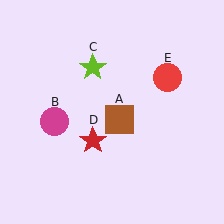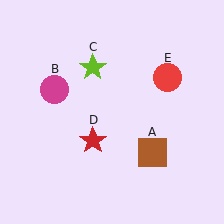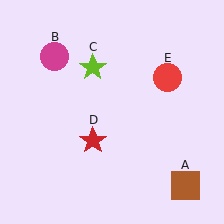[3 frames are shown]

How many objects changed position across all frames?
2 objects changed position: brown square (object A), magenta circle (object B).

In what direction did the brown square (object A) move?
The brown square (object A) moved down and to the right.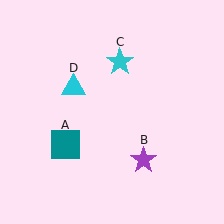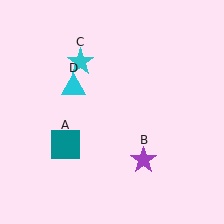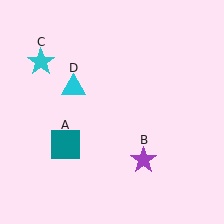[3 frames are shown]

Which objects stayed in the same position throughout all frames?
Teal square (object A) and purple star (object B) and cyan triangle (object D) remained stationary.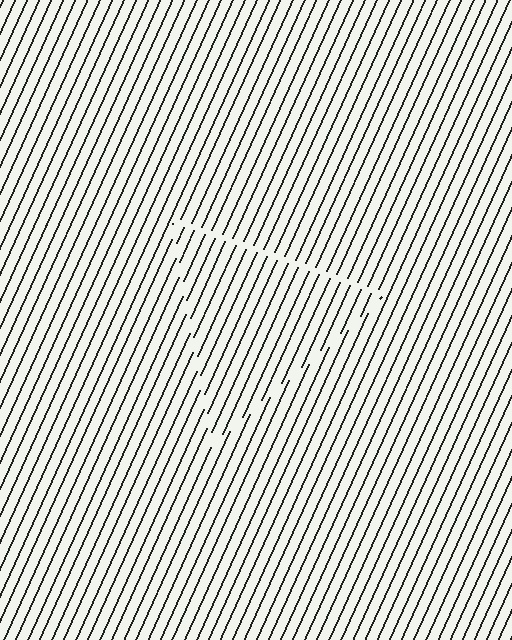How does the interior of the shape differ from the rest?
The interior of the shape contains the same grating, shifted by half a period — the contour is defined by the phase discontinuity where line-ends from the inner and outer gratings abut.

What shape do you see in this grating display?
An illusory triangle. The interior of the shape contains the same grating, shifted by half a period — the contour is defined by the phase discontinuity where line-ends from the inner and outer gratings abut.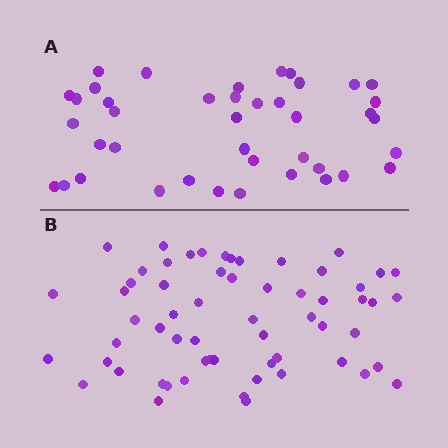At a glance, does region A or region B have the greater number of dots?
Region B (the bottom region) has more dots.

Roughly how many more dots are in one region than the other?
Region B has approximately 20 more dots than region A.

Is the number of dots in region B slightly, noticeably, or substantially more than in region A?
Region B has substantially more. The ratio is roughly 1.5 to 1.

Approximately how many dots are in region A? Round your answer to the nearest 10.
About 40 dots. (The exact count is 41, which rounds to 40.)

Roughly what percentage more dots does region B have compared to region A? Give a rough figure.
About 45% more.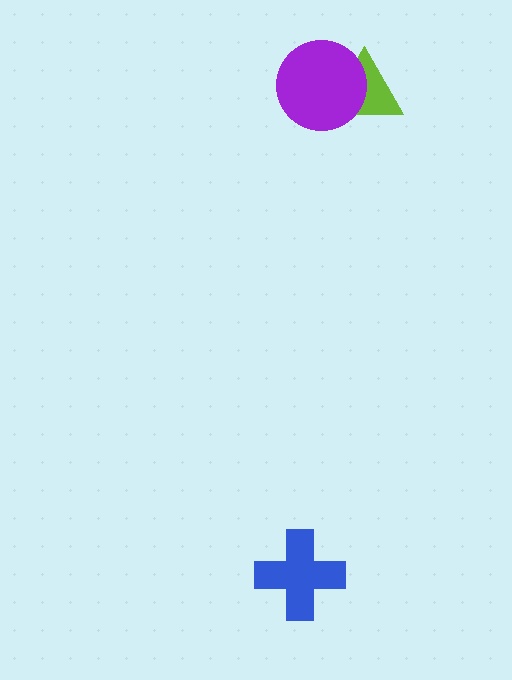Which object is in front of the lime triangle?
The purple circle is in front of the lime triangle.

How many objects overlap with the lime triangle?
1 object overlaps with the lime triangle.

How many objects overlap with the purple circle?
1 object overlaps with the purple circle.